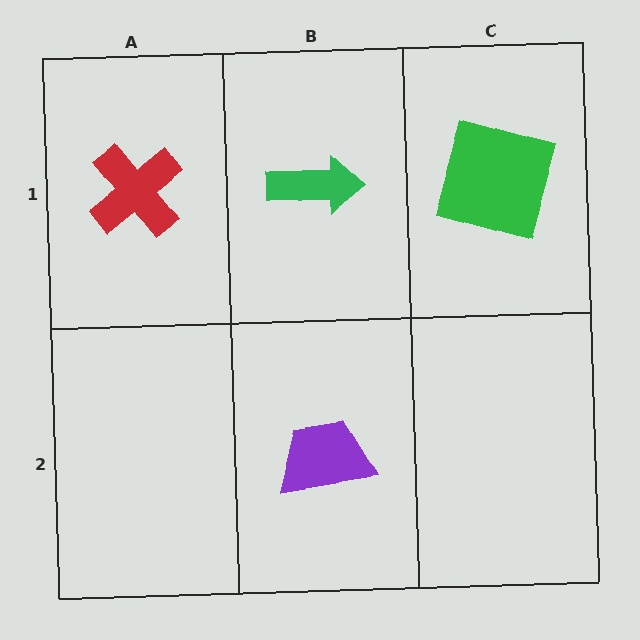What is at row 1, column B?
A green arrow.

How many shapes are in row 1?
3 shapes.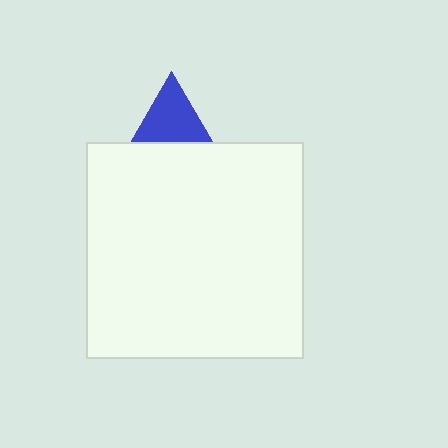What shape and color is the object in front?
The object in front is a white square.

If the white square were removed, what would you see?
You would see the complete blue triangle.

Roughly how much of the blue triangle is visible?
A small part of it is visible (roughly 44%).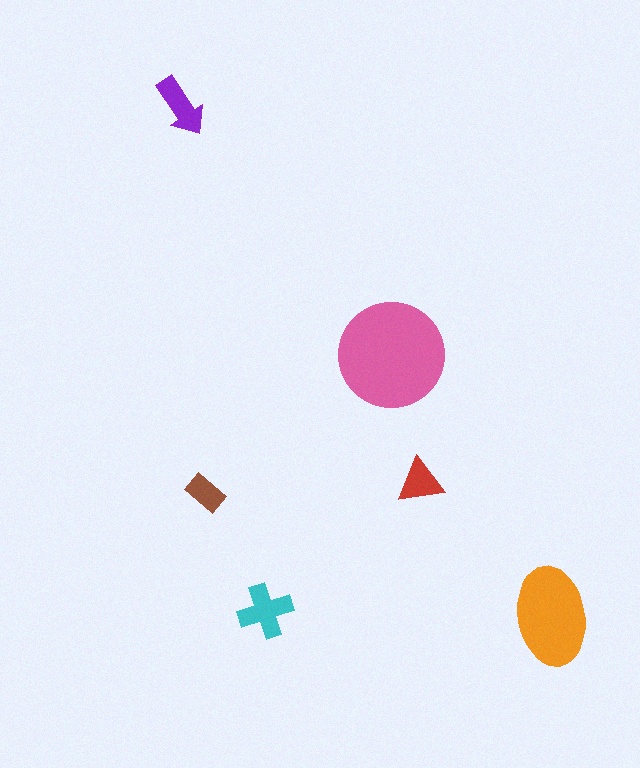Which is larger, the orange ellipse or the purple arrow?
The orange ellipse.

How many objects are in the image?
There are 6 objects in the image.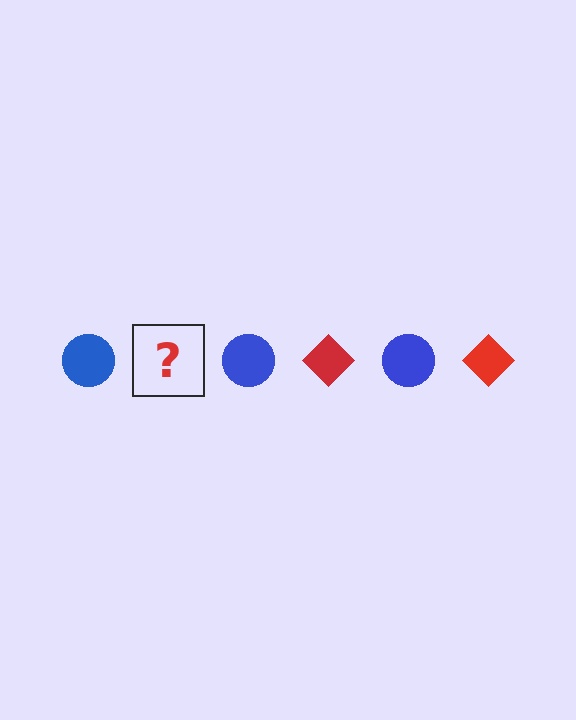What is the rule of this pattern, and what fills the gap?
The rule is that the pattern alternates between blue circle and red diamond. The gap should be filled with a red diamond.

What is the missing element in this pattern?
The missing element is a red diamond.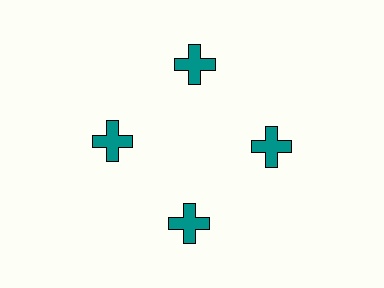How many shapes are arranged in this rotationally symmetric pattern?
There are 4 shapes, arranged in 4 groups of 1.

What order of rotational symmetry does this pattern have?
This pattern has 4-fold rotational symmetry.